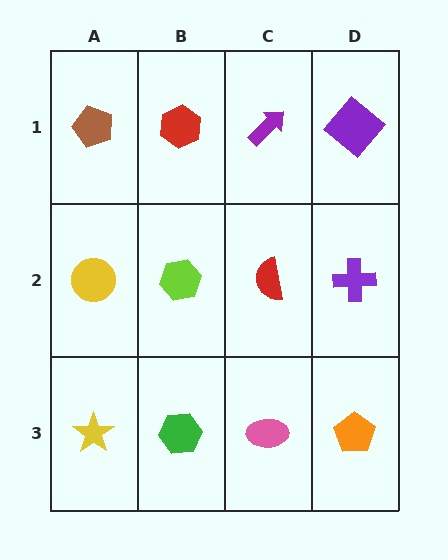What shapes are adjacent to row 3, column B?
A lime hexagon (row 2, column B), a yellow star (row 3, column A), a pink ellipse (row 3, column C).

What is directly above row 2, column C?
A purple arrow.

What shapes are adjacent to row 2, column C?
A purple arrow (row 1, column C), a pink ellipse (row 3, column C), a lime hexagon (row 2, column B), a purple cross (row 2, column D).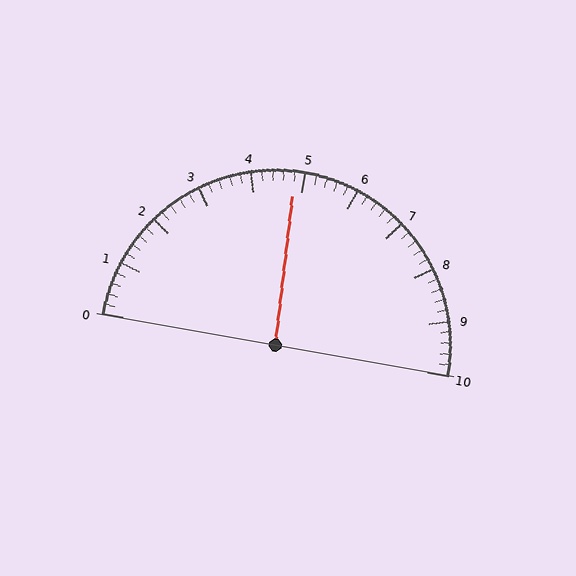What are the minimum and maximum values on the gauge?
The gauge ranges from 0 to 10.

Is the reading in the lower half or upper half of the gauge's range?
The reading is in the lower half of the range (0 to 10).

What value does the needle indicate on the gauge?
The needle indicates approximately 4.8.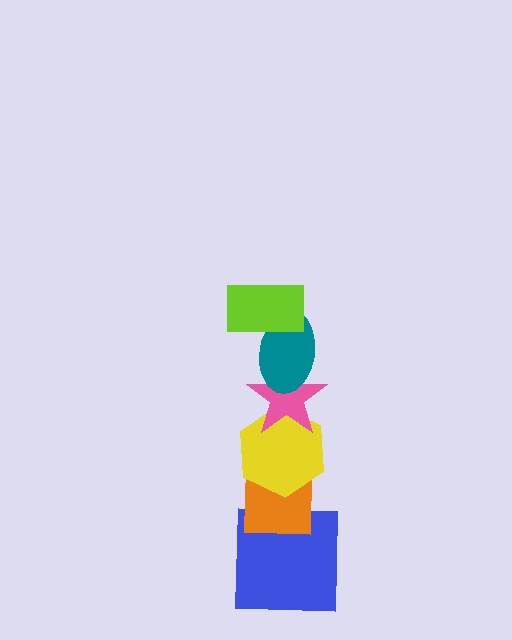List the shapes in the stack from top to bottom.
From top to bottom: the lime rectangle, the teal ellipse, the pink star, the yellow hexagon, the orange square, the blue square.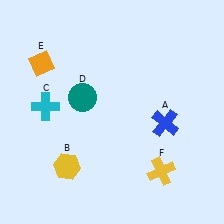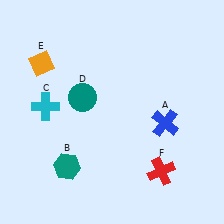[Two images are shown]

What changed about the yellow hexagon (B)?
In Image 1, B is yellow. In Image 2, it changed to teal.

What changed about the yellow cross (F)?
In Image 1, F is yellow. In Image 2, it changed to red.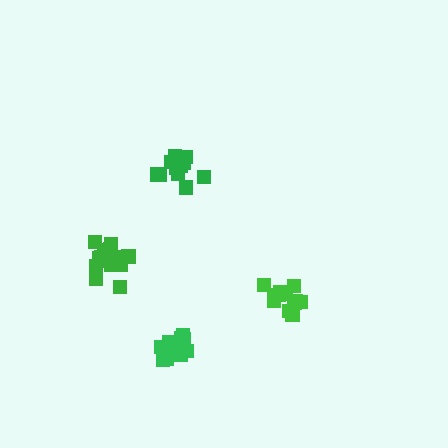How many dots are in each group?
Group 1: 13 dots, Group 2: 13 dots, Group 3: 16 dots, Group 4: 16 dots (58 total).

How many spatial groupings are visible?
There are 4 spatial groupings.